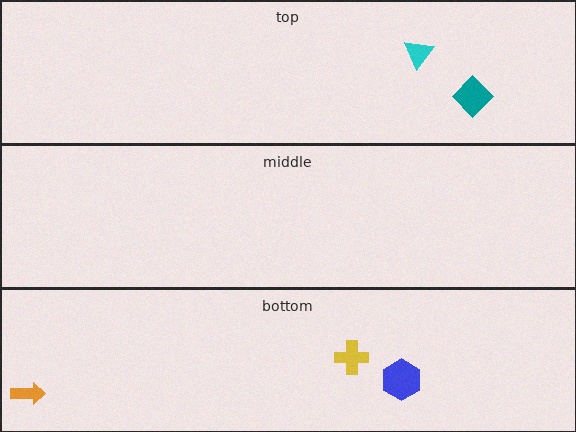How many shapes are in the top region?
2.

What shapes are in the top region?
The teal diamond, the cyan triangle.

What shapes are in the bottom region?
The yellow cross, the orange arrow, the blue hexagon.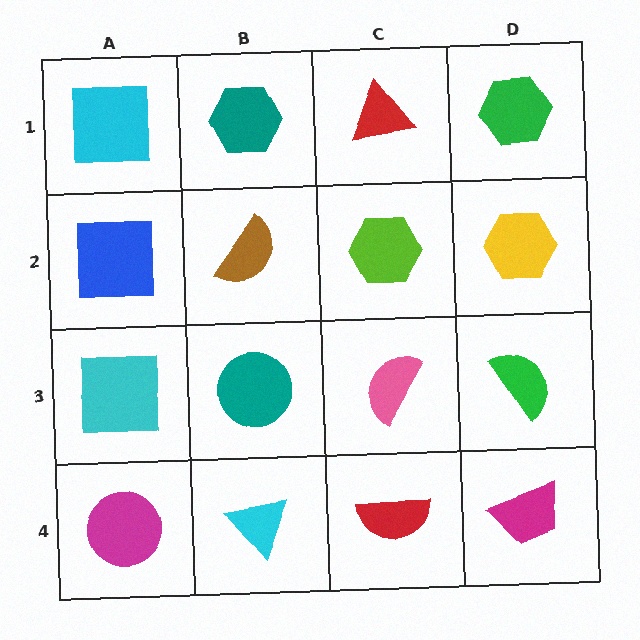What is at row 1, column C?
A red triangle.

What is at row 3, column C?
A pink semicircle.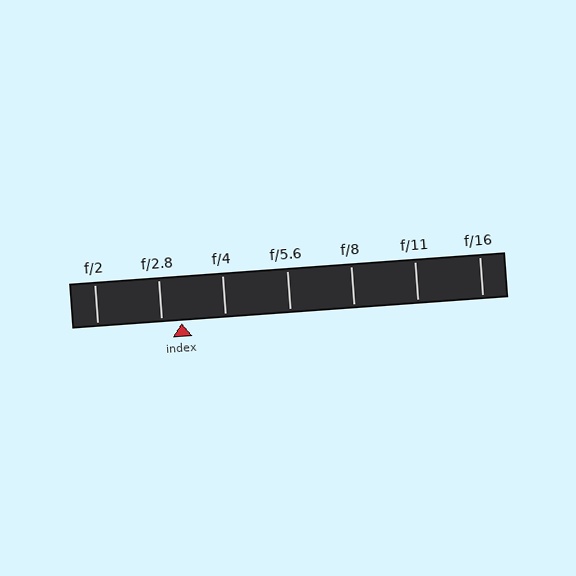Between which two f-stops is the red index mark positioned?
The index mark is between f/2.8 and f/4.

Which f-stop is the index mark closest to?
The index mark is closest to f/2.8.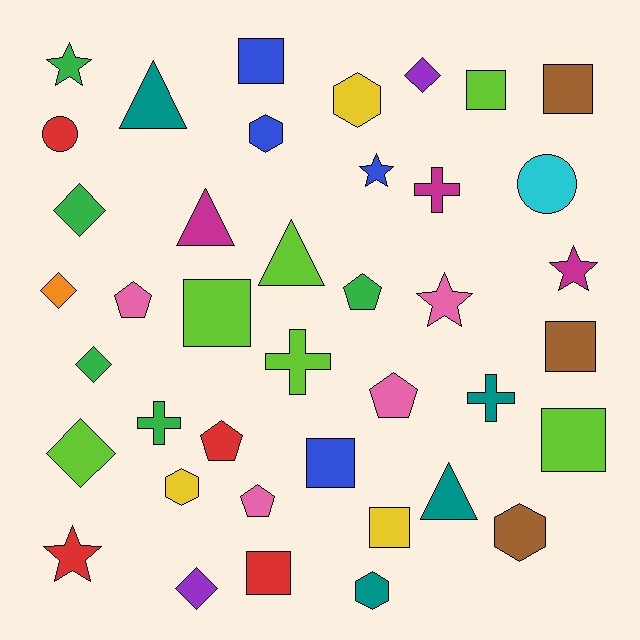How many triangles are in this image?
There are 4 triangles.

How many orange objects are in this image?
There is 1 orange object.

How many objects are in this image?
There are 40 objects.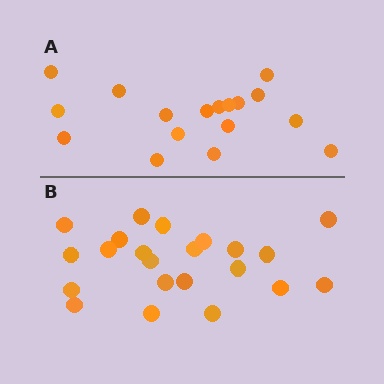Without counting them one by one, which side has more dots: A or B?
Region B (the bottom region) has more dots.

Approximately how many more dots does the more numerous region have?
Region B has about 5 more dots than region A.